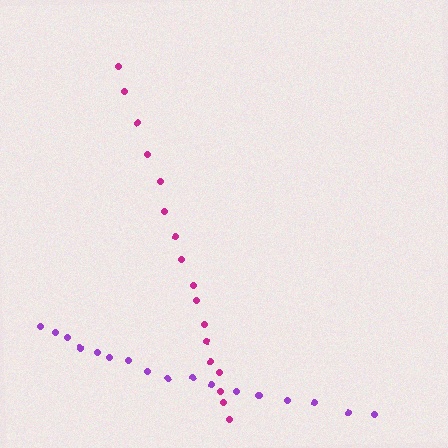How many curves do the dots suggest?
There are 2 distinct paths.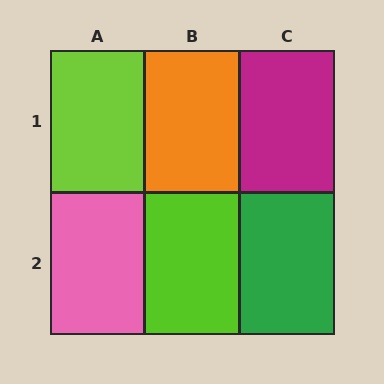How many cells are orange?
1 cell is orange.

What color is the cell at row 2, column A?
Pink.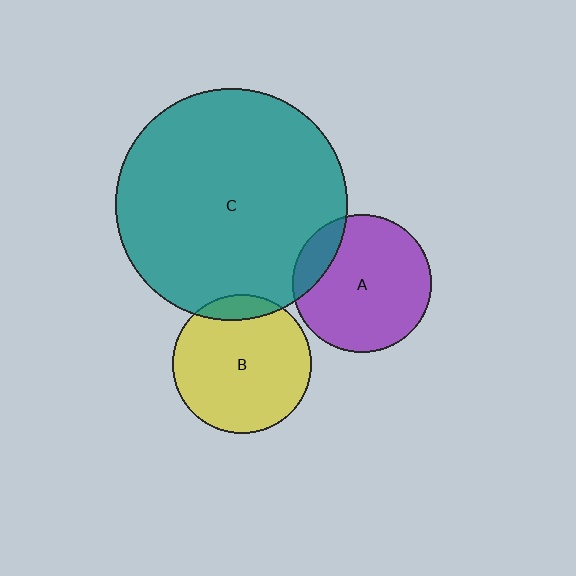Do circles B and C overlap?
Yes.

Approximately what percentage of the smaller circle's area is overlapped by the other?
Approximately 10%.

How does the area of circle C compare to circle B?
Approximately 2.8 times.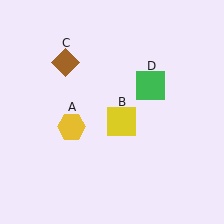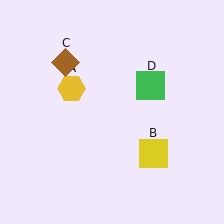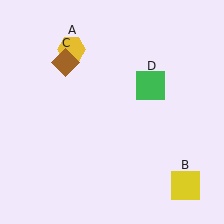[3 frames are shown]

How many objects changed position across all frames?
2 objects changed position: yellow hexagon (object A), yellow square (object B).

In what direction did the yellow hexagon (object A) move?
The yellow hexagon (object A) moved up.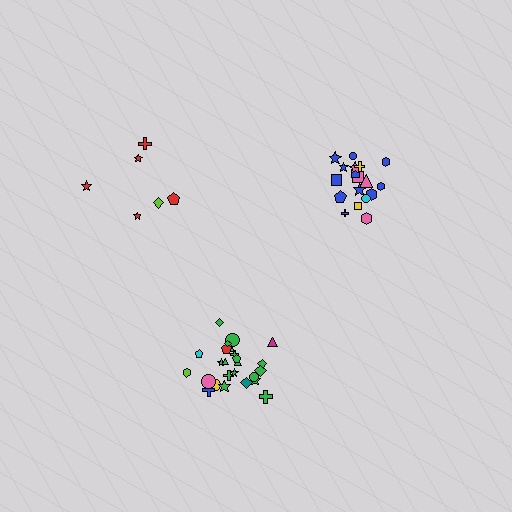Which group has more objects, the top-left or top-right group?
The top-right group.